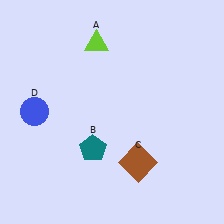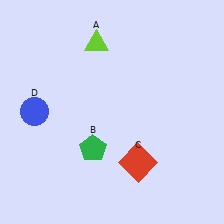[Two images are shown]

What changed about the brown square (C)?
In Image 1, C is brown. In Image 2, it changed to red.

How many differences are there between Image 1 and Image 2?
There are 2 differences between the two images.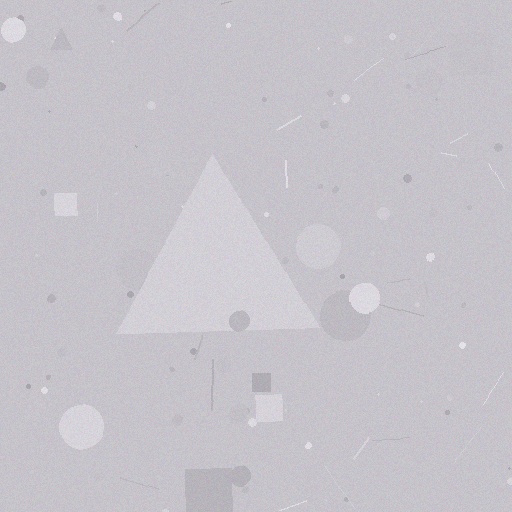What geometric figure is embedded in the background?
A triangle is embedded in the background.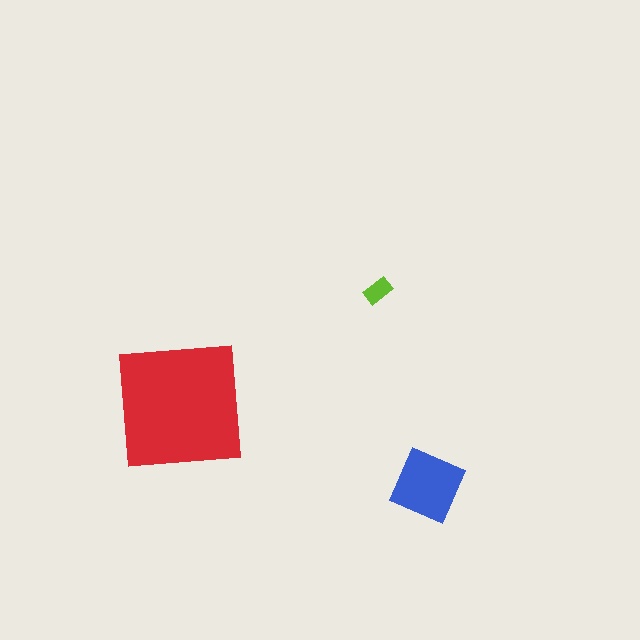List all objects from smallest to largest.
The lime rectangle, the blue diamond, the red square.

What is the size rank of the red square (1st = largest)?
1st.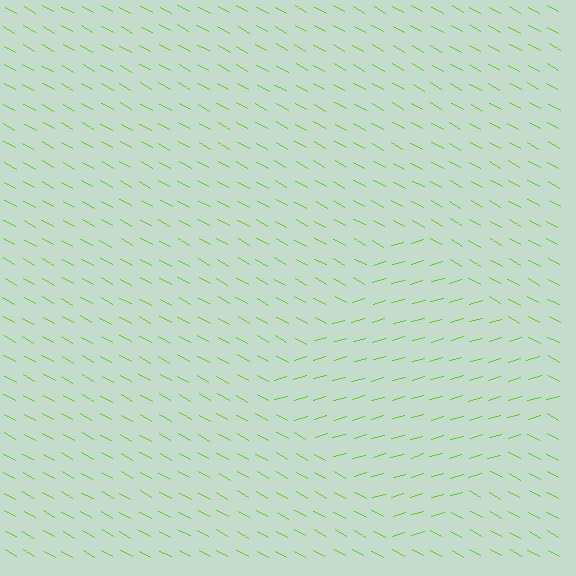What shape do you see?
I see a diamond.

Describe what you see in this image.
The image is filled with small lime line segments. A diamond region in the image has lines oriented differently from the surrounding lines, creating a visible texture boundary.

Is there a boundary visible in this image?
Yes, there is a texture boundary formed by a change in line orientation.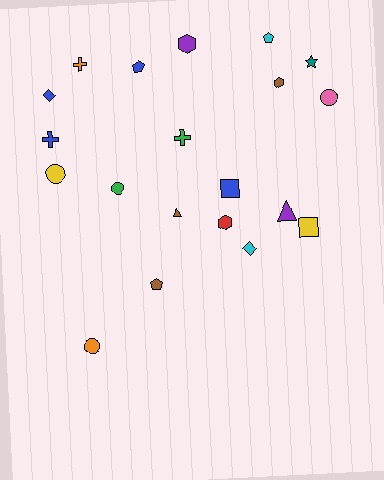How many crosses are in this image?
There are 3 crosses.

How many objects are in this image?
There are 20 objects.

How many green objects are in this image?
There are 2 green objects.